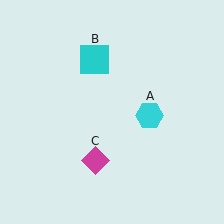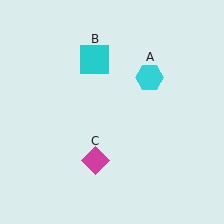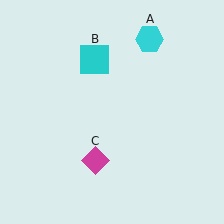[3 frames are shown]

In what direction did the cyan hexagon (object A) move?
The cyan hexagon (object A) moved up.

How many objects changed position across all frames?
1 object changed position: cyan hexagon (object A).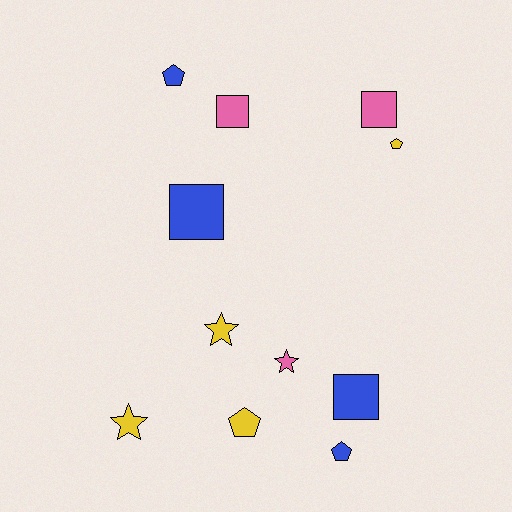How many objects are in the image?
There are 11 objects.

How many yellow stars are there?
There are 2 yellow stars.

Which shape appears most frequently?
Pentagon, with 4 objects.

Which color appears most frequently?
Yellow, with 4 objects.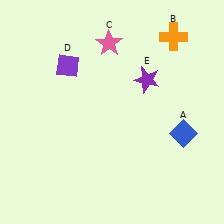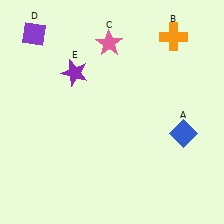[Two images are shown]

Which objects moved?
The objects that moved are: the purple diamond (D), the purple star (E).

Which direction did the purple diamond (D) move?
The purple diamond (D) moved left.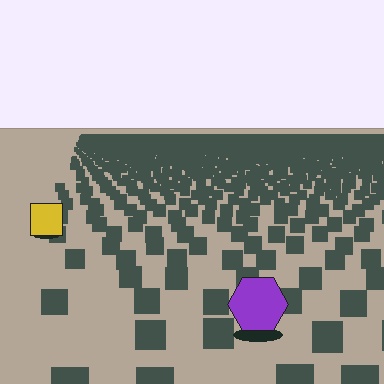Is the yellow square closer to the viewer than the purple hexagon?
No. The purple hexagon is closer — you can tell from the texture gradient: the ground texture is coarser near it.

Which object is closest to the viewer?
The purple hexagon is closest. The texture marks near it are larger and more spread out.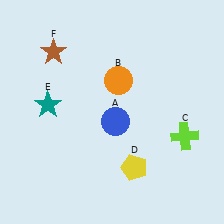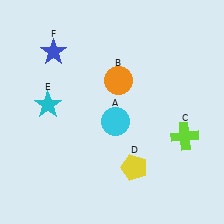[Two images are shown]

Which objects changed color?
A changed from blue to cyan. E changed from teal to cyan. F changed from brown to blue.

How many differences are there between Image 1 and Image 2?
There are 3 differences between the two images.